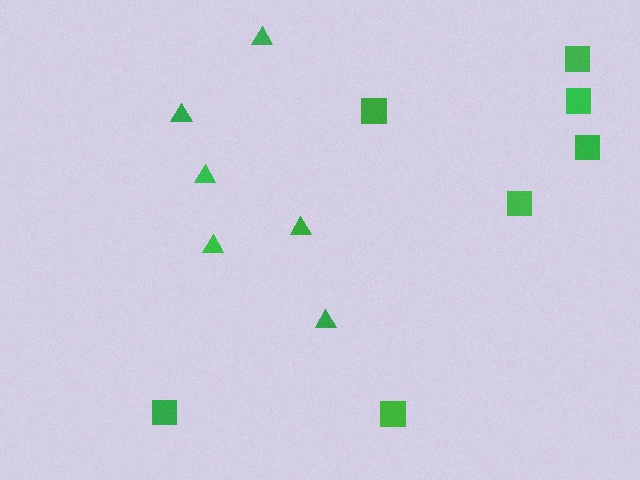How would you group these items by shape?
There are 2 groups: one group of triangles (6) and one group of squares (7).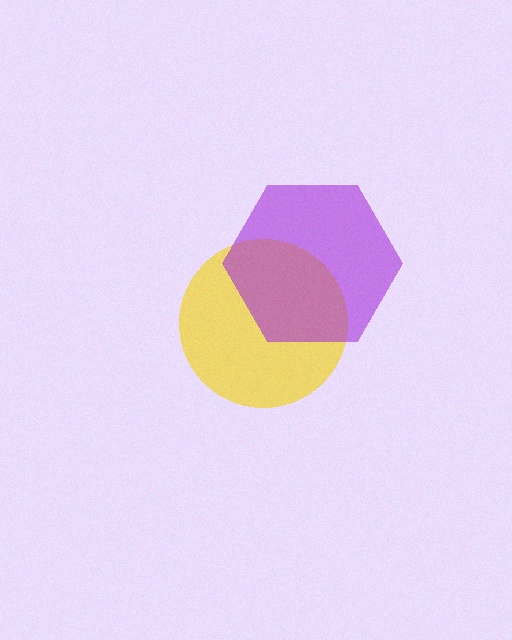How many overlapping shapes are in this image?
There are 2 overlapping shapes in the image.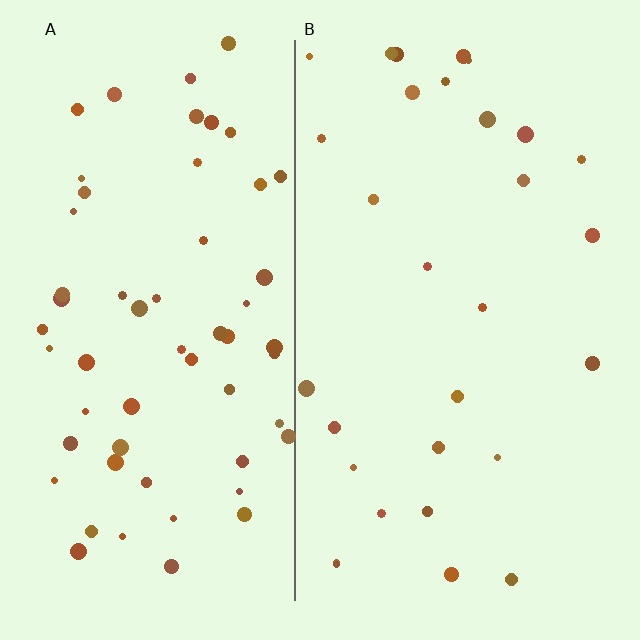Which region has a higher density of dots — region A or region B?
A (the left).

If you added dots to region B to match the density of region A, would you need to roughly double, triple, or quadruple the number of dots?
Approximately double.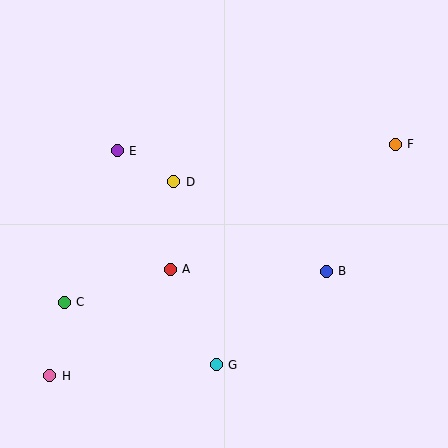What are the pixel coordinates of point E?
Point E is at (117, 151).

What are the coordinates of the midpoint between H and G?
The midpoint between H and G is at (133, 370).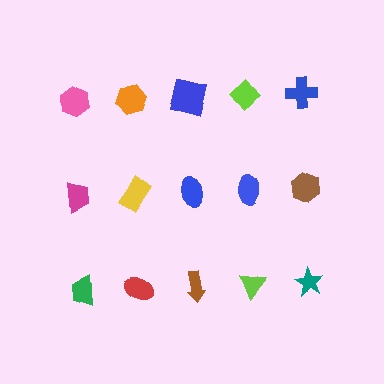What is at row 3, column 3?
A brown arrow.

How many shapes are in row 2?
5 shapes.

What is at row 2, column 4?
A blue ellipse.